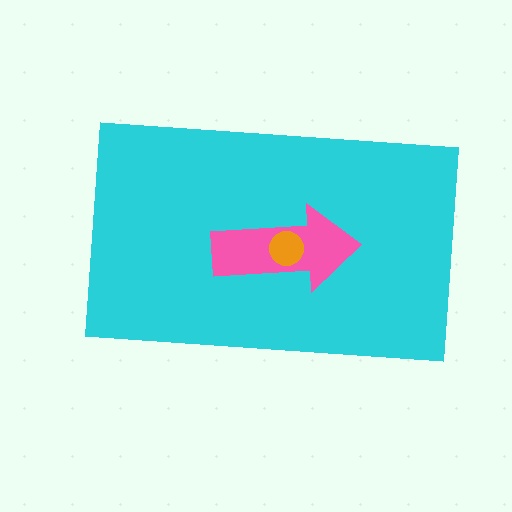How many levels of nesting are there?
3.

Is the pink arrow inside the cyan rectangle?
Yes.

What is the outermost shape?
The cyan rectangle.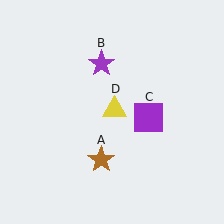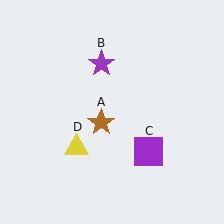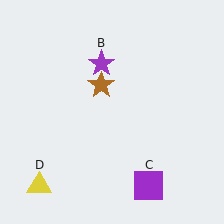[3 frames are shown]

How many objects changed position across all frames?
3 objects changed position: brown star (object A), purple square (object C), yellow triangle (object D).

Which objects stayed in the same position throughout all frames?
Purple star (object B) remained stationary.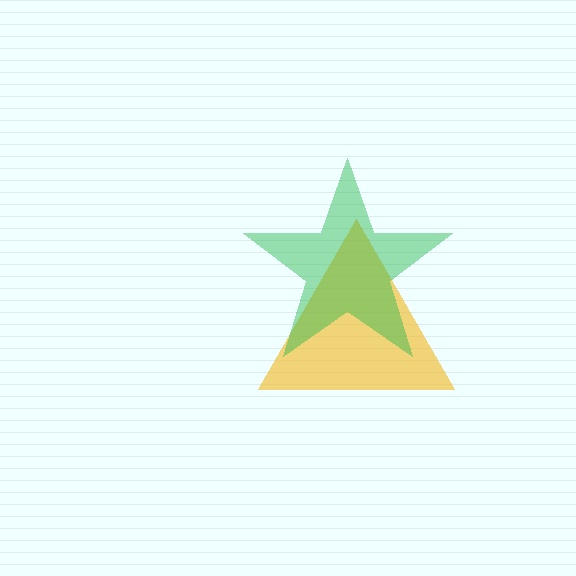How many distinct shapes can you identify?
There are 2 distinct shapes: a yellow triangle, a green star.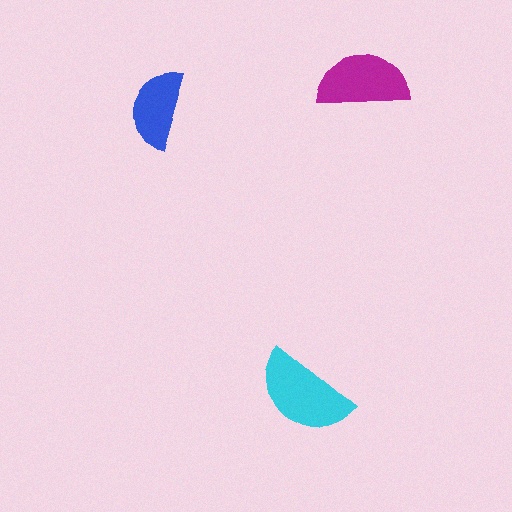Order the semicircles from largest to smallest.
the cyan one, the magenta one, the blue one.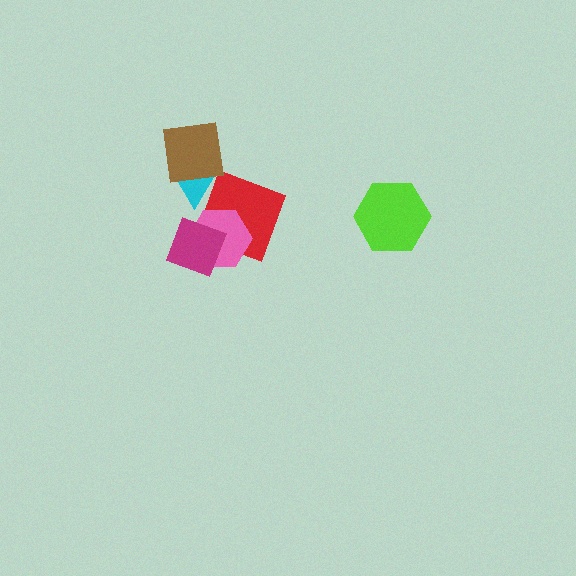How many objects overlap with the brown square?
1 object overlaps with the brown square.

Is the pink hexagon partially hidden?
Yes, it is partially covered by another shape.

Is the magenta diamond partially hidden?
No, no other shape covers it.